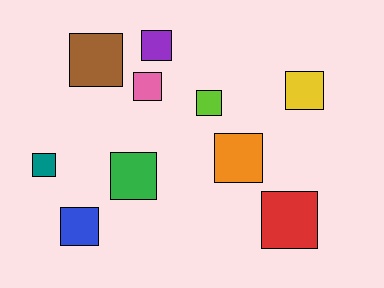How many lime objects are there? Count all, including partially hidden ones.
There is 1 lime object.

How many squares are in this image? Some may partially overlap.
There are 10 squares.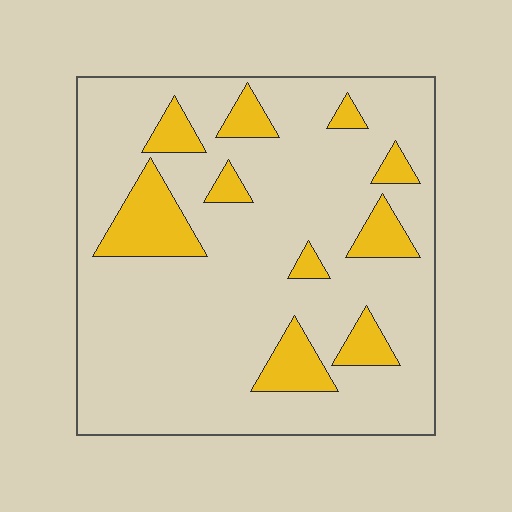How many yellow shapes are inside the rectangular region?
10.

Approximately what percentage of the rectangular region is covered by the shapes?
Approximately 15%.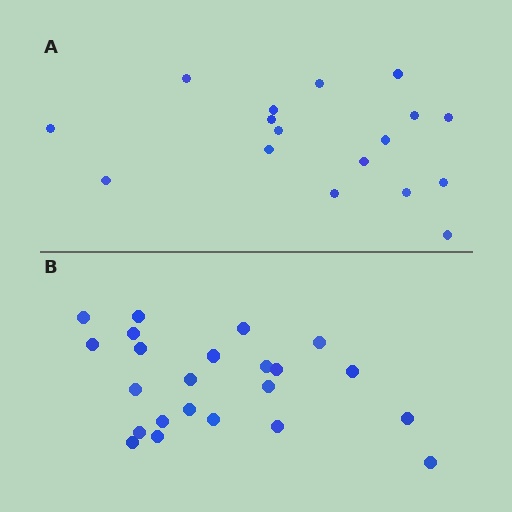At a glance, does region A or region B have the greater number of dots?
Region B (the bottom region) has more dots.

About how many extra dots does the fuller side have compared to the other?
Region B has about 6 more dots than region A.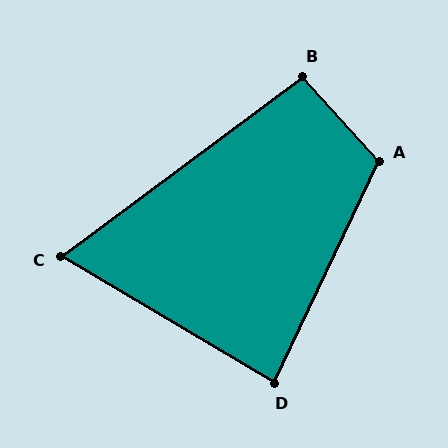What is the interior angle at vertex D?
Approximately 85 degrees (acute).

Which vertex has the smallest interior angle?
C, at approximately 67 degrees.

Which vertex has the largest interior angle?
A, at approximately 113 degrees.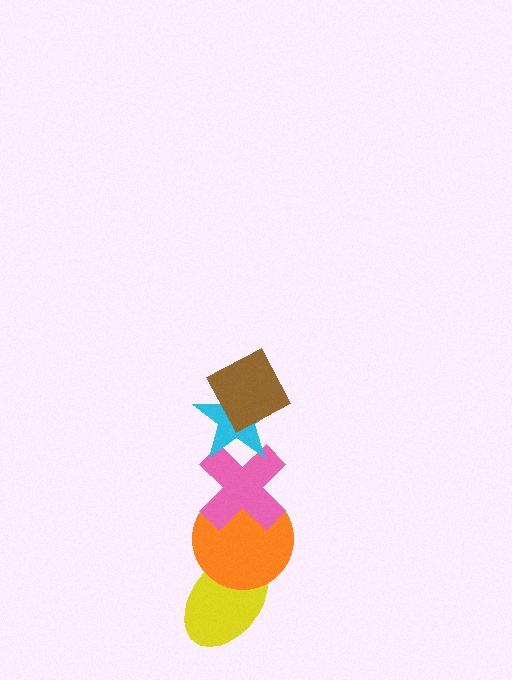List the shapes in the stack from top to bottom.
From top to bottom: the brown diamond, the cyan star, the pink cross, the orange circle, the yellow ellipse.